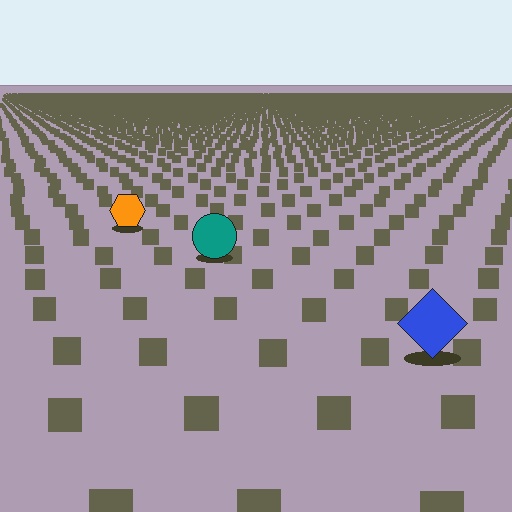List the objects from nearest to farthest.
From nearest to farthest: the blue diamond, the teal circle, the orange hexagon.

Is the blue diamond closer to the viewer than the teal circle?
Yes. The blue diamond is closer — you can tell from the texture gradient: the ground texture is coarser near it.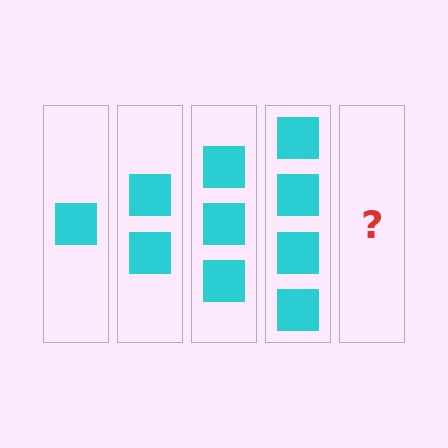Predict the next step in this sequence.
The next step is 5 squares.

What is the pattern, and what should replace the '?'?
The pattern is that each step adds one more square. The '?' should be 5 squares.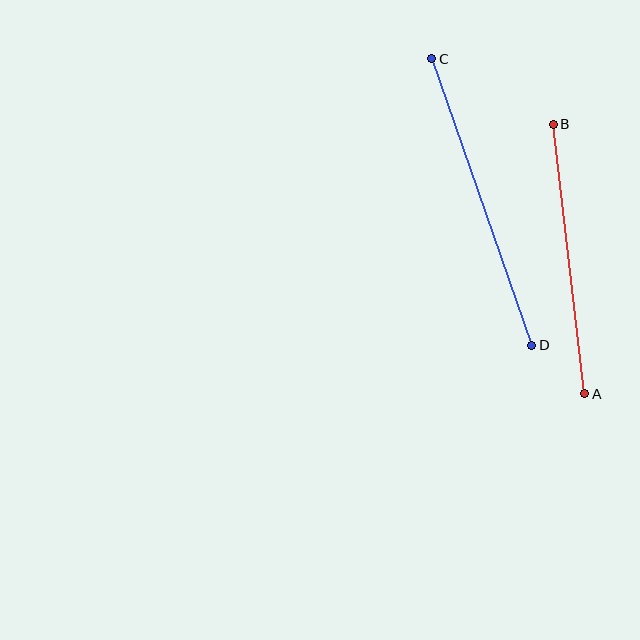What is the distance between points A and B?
The distance is approximately 271 pixels.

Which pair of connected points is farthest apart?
Points C and D are farthest apart.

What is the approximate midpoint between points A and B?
The midpoint is at approximately (569, 259) pixels.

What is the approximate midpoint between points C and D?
The midpoint is at approximately (482, 202) pixels.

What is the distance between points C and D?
The distance is approximately 303 pixels.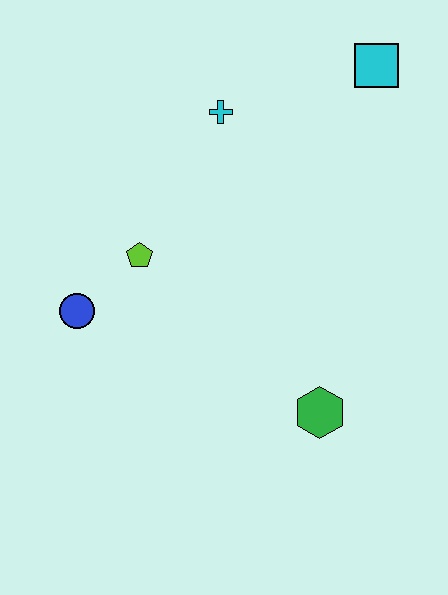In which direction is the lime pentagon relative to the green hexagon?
The lime pentagon is to the left of the green hexagon.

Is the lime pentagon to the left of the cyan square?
Yes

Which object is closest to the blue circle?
The lime pentagon is closest to the blue circle.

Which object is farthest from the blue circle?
The cyan square is farthest from the blue circle.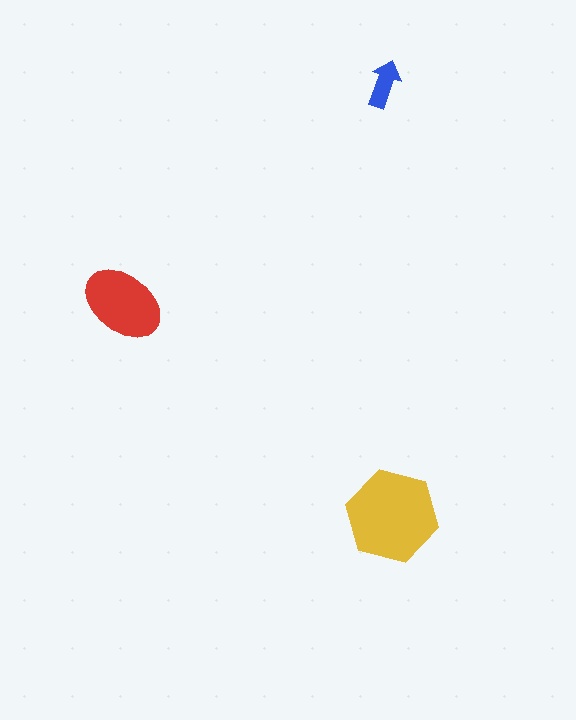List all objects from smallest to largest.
The blue arrow, the red ellipse, the yellow hexagon.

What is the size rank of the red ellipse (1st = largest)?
2nd.